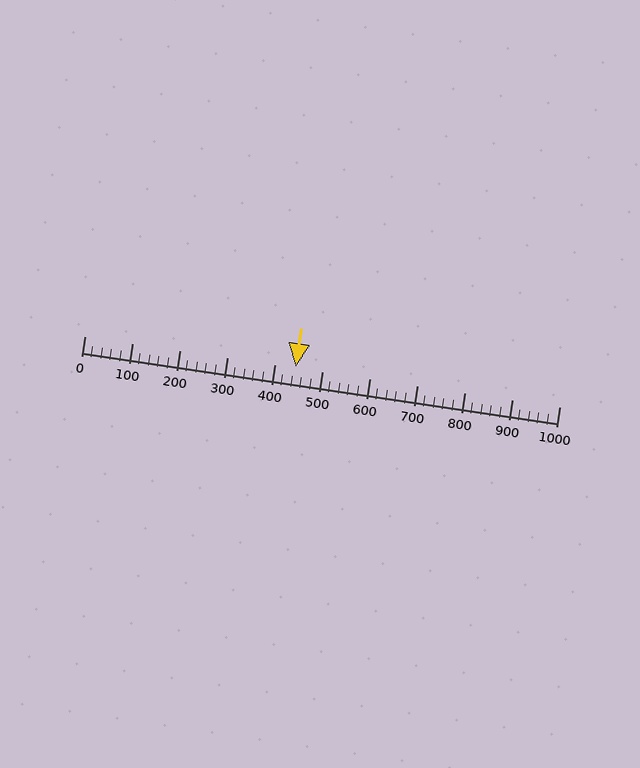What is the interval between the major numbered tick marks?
The major tick marks are spaced 100 units apart.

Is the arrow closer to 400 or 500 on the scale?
The arrow is closer to 400.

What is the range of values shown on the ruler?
The ruler shows values from 0 to 1000.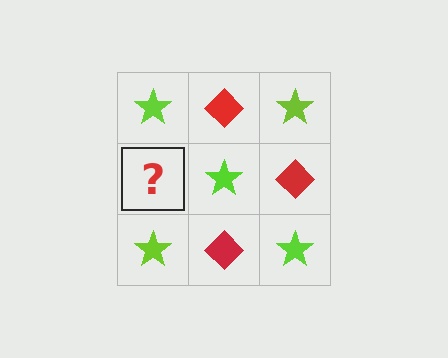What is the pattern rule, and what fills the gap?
The rule is that it alternates lime star and red diamond in a checkerboard pattern. The gap should be filled with a red diamond.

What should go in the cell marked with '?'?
The missing cell should contain a red diamond.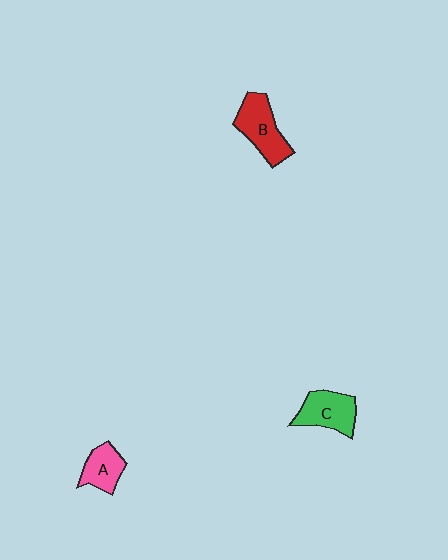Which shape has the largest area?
Shape B (red).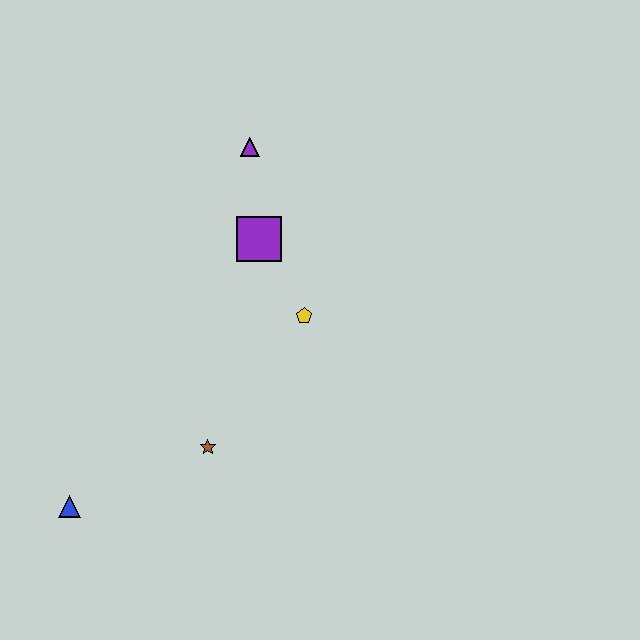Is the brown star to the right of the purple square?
No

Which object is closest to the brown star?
The blue triangle is closest to the brown star.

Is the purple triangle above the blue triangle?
Yes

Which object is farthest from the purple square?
The blue triangle is farthest from the purple square.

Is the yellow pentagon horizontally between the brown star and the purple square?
No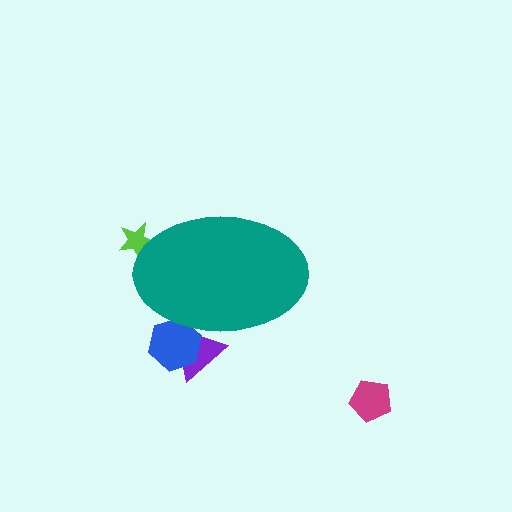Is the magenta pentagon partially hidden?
No, the magenta pentagon is fully visible.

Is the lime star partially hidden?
Yes, the lime star is partially hidden behind the teal ellipse.